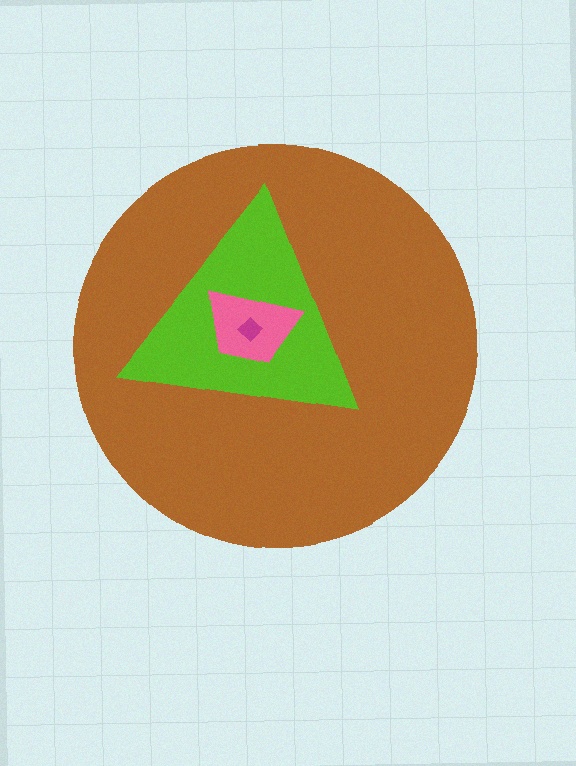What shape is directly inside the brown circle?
The lime triangle.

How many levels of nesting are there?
4.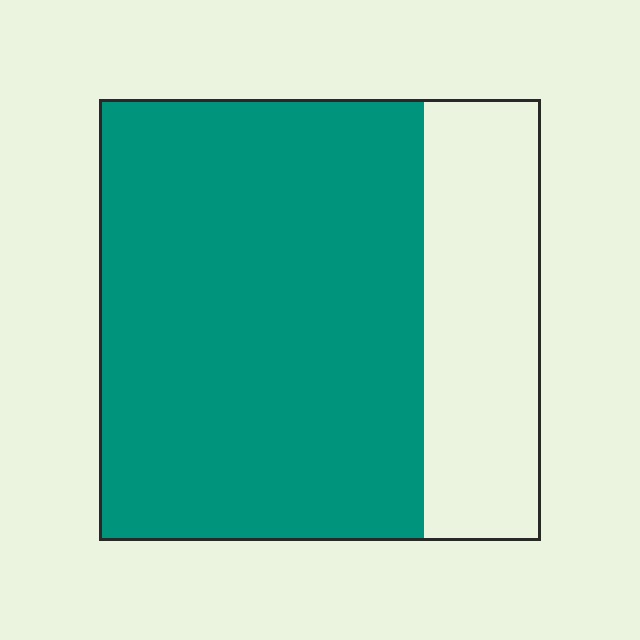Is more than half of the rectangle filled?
Yes.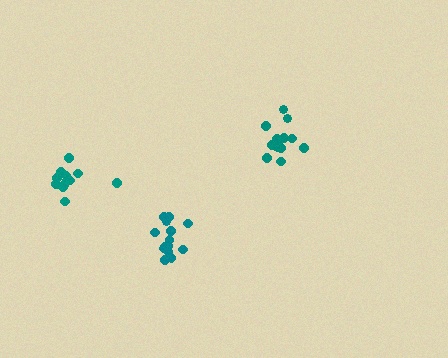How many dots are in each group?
Group 1: 14 dots, Group 2: 12 dots, Group 3: 14 dots (40 total).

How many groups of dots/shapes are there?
There are 3 groups.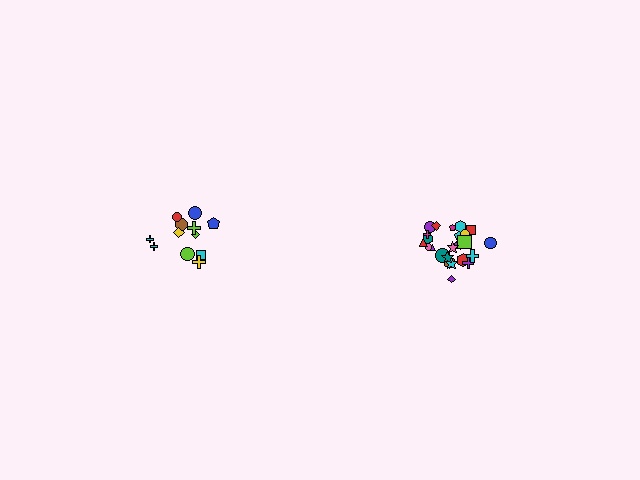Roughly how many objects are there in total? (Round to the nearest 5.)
Roughly 35 objects in total.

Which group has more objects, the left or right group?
The right group.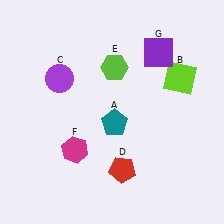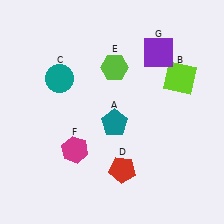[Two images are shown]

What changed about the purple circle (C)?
In Image 1, C is purple. In Image 2, it changed to teal.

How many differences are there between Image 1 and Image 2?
There is 1 difference between the two images.